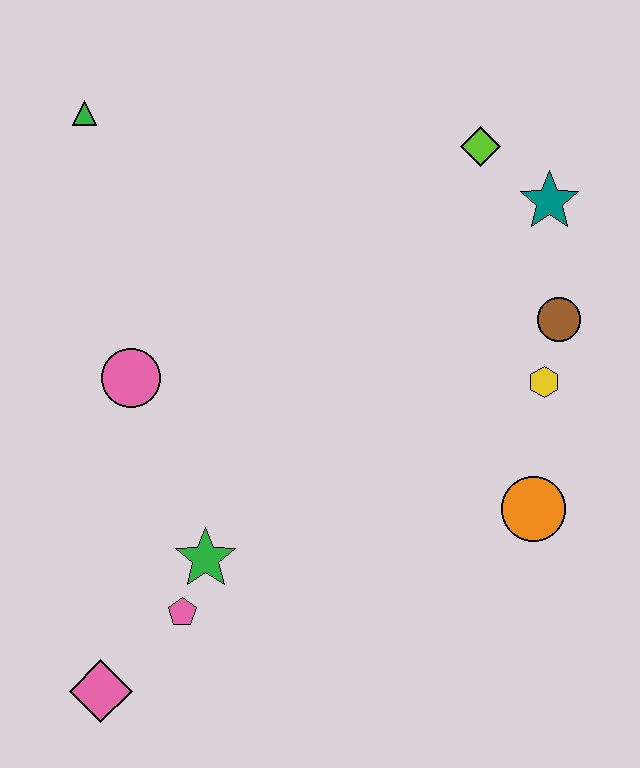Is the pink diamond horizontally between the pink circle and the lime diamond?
No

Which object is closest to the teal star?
The lime diamond is closest to the teal star.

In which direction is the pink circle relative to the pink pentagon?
The pink circle is above the pink pentagon.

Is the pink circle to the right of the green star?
No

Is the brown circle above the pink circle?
Yes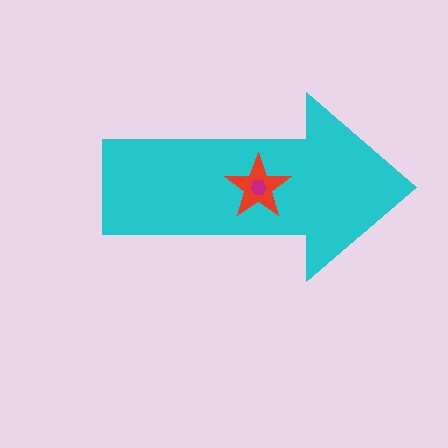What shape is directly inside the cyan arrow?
The red star.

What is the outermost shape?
The cyan arrow.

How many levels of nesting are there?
3.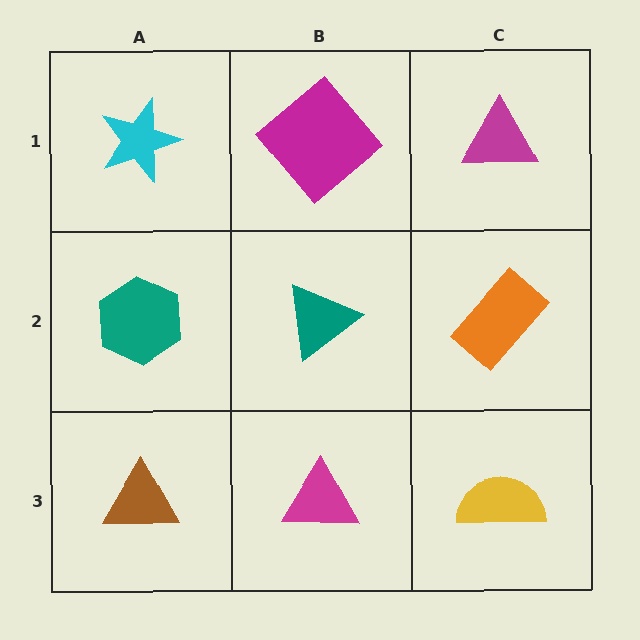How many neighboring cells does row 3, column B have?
3.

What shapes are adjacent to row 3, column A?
A teal hexagon (row 2, column A), a magenta triangle (row 3, column B).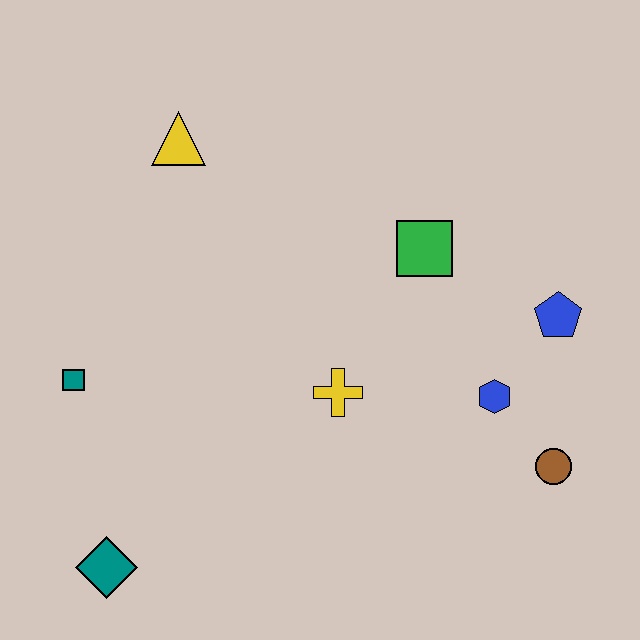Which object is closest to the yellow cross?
The blue hexagon is closest to the yellow cross.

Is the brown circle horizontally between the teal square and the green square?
No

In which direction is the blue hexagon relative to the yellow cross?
The blue hexagon is to the right of the yellow cross.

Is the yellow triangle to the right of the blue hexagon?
No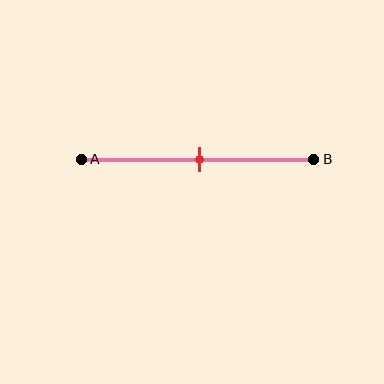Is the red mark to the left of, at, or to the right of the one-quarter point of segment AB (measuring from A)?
The red mark is to the right of the one-quarter point of segment AB.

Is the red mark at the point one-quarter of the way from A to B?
No, the mark is at about 50% from A, not at the 25% one-quarter point.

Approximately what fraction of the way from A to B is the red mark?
The red mark is approximately 50% of the way from A to B.